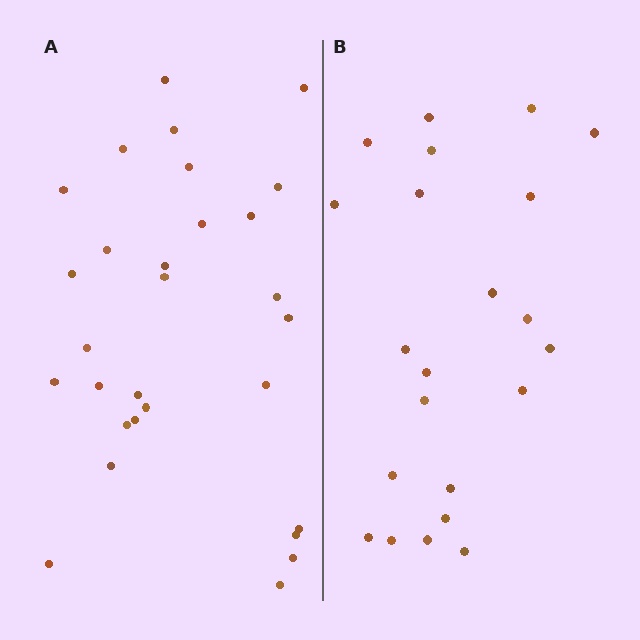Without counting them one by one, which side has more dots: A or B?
Region A (the left region) has more dots.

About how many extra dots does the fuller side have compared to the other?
Region A has roughly 8 or so more dots than region B.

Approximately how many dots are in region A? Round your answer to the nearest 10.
About 30 dots. (The exact count is 29, which rounds to 30.)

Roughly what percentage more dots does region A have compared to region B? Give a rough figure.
About 30% more.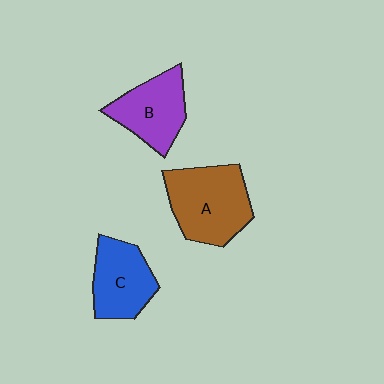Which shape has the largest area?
Shape A (brown).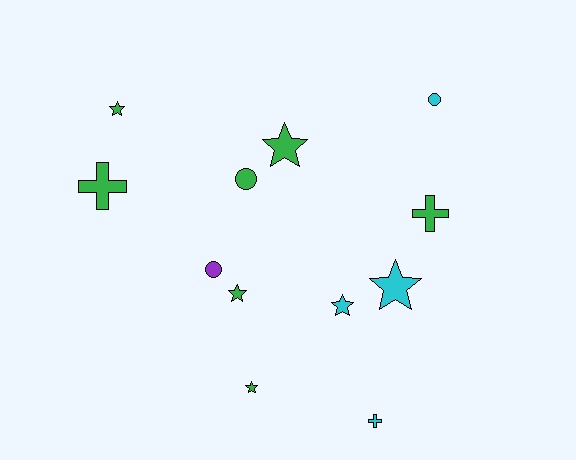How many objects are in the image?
There are 12 objects.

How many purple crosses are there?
There are no purple crosses.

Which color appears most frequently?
Green, with 7 objects.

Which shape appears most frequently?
Star, with 6 objects.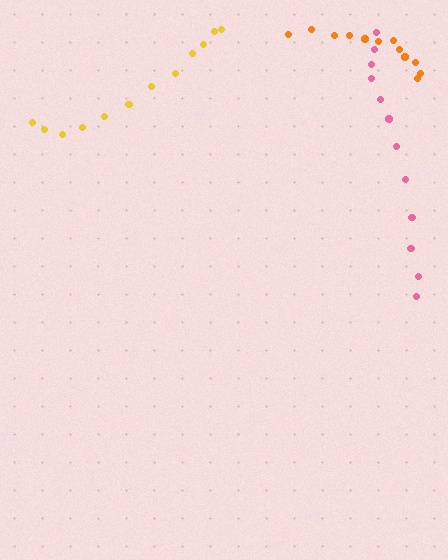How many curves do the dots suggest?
There are 3 distinct paths.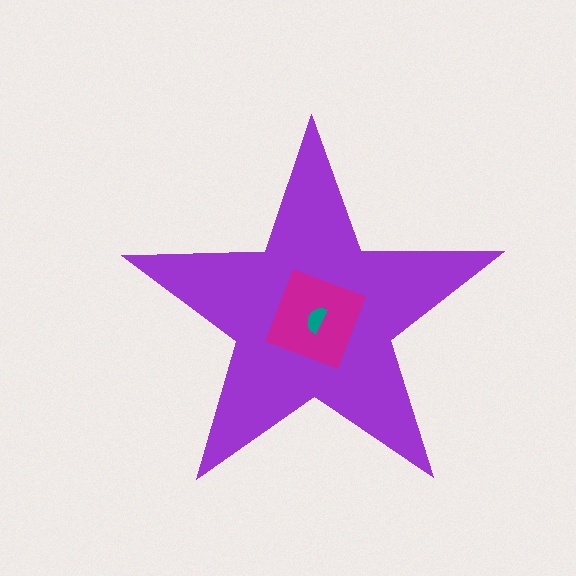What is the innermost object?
The teal semicircle.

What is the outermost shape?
The purple star.